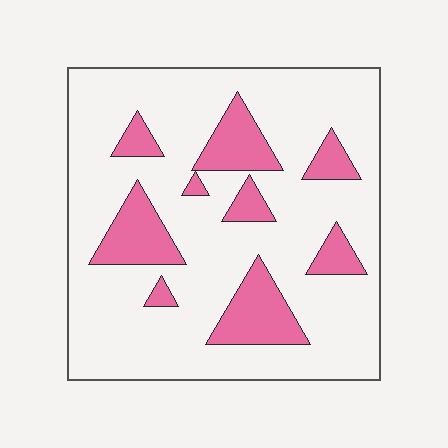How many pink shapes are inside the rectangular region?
9.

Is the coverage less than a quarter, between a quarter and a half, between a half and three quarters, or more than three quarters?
Less than a quarter.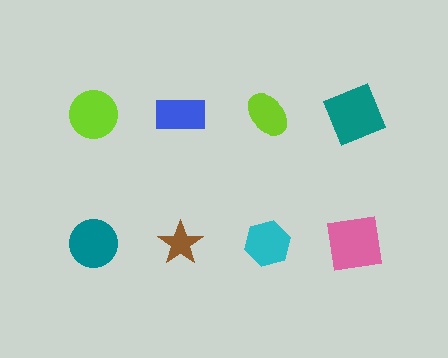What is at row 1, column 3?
A lime ellipse.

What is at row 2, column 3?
A cyan hexagon.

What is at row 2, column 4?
A pink square.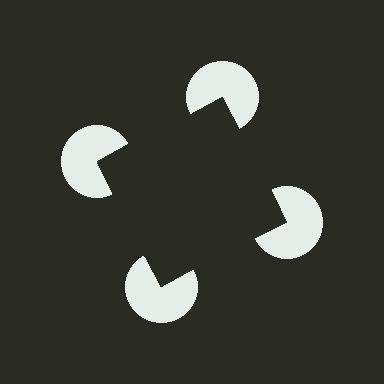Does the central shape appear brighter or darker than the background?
It typically appears slightly darker than the background, even though no actual brightness change is drawn.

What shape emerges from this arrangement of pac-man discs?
An illusory square — its edges are inferred from the aligned wedge cuts in the pac-man discs, not physically drawn.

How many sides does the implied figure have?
4 sides.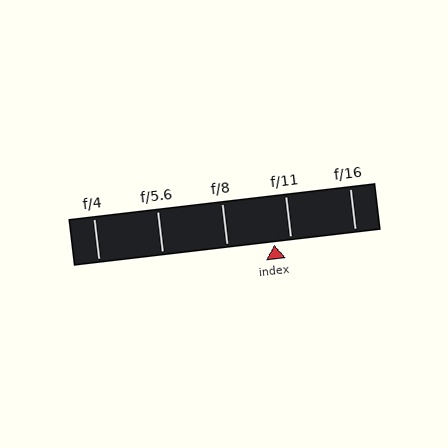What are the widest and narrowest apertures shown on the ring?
The widest aperture shown is f/4 and the narrowest is f/16.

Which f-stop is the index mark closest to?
The index mark is closest to f/11.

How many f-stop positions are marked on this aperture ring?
There are 5 f-stop positions marked.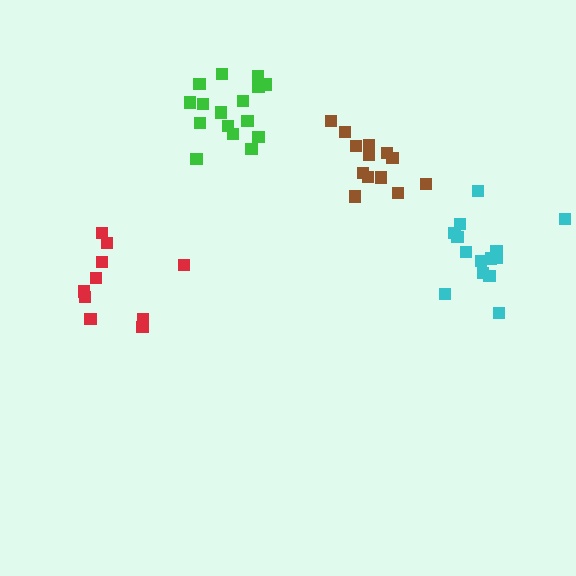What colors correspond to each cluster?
The clusters are colored: green, cyan, brown, red.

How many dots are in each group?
Group 1: 16 dots, Group 2: 14 dots, Group 3: 13 dots, Group 4: 10 dots (53 total).